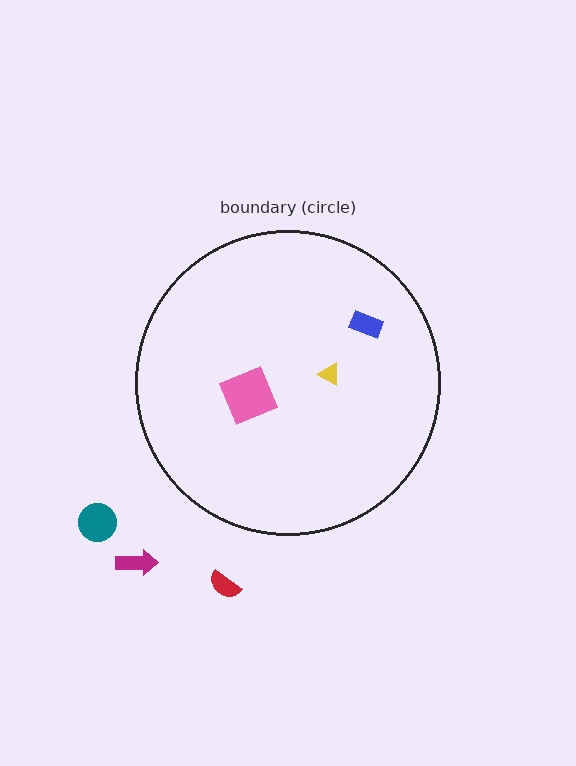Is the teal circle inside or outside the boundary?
Outside.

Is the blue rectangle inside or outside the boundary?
Inside.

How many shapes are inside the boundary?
3 inside, 3 outside.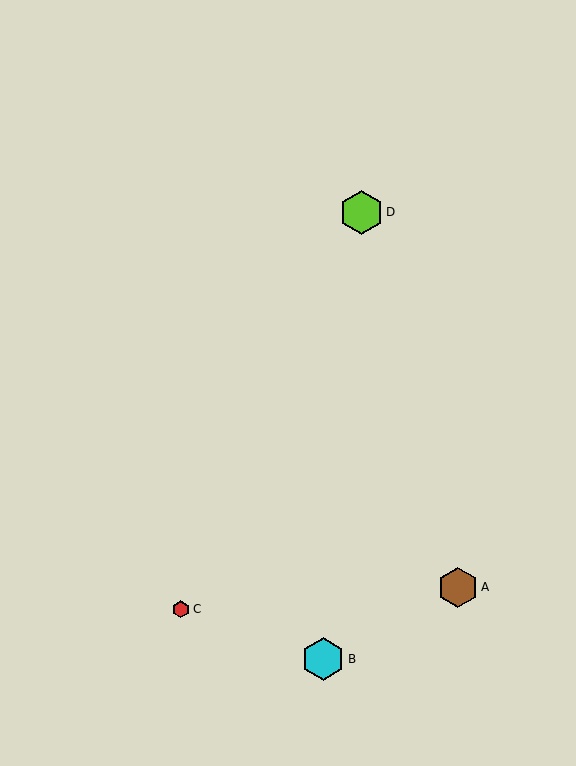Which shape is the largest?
The lime hexagon (labeled D) is the largest.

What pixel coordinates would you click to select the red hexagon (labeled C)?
Click at (181, 609) to select the red hexagon C.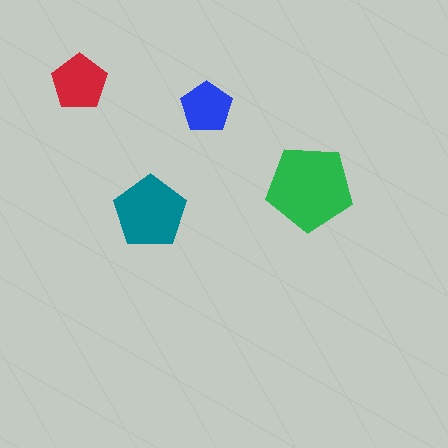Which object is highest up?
The red pentagon is topmost.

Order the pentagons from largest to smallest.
the green one, the teal one, the red one, the blue one.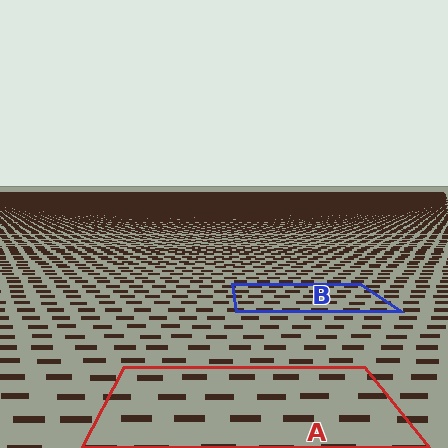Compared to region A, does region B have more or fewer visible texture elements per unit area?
Region B has more texture elements per unit area — they are packed more densely because it is farther away.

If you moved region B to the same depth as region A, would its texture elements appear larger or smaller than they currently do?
They would appear larger. At a closer depth, the same texture elements are projected at a bigger on-screen size.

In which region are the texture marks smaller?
The texture marks are smaller in region B, because it is farther away.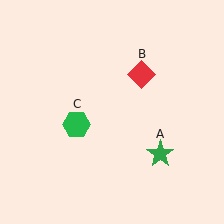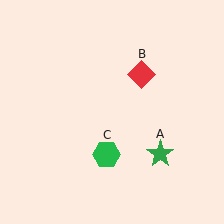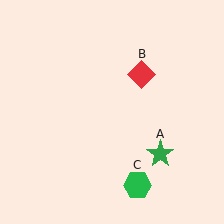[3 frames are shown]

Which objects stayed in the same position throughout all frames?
Green star (object A) and red diamond (object B) remained stationary.